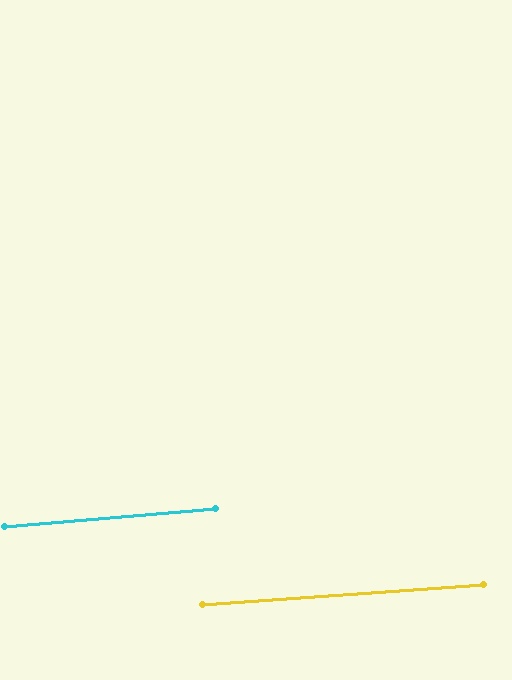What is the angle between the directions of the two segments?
Approximately 1 degree.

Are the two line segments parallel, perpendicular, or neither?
Parallel — their directions differ by only 1.0°.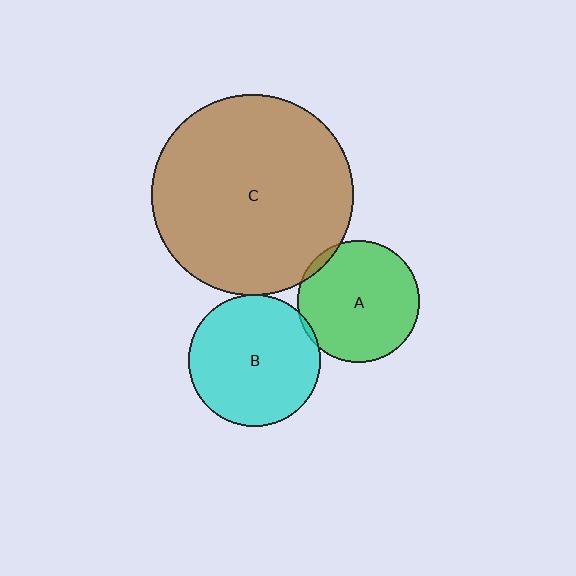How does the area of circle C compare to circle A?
Approximately 2.7 times.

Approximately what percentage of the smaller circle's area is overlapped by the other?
Approximately 5%.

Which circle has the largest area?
Circle C (brown).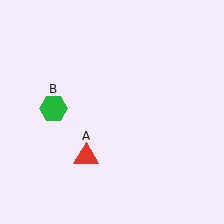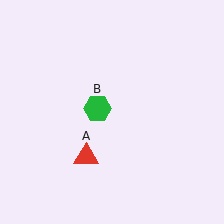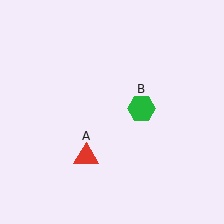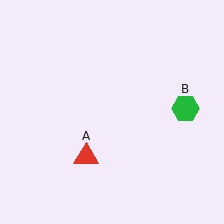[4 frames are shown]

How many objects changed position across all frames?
1 object changed position: green hexagon (object B).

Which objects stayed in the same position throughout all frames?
Red triangle (object A) remained stationary.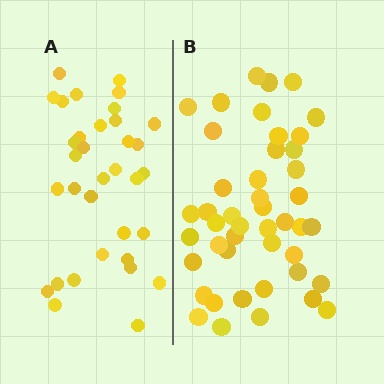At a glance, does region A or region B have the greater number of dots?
Region B (the right region) has more dots.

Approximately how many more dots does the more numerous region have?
Region B has roughly 12 or so more dots than region A.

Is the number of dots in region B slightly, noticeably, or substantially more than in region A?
Region B has noticeably more, but not dramatically so. The ratio is roughly 1.3 to 1.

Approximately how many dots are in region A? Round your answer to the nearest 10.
About 30 dots. (The exact count is 34, which rounds to 30.)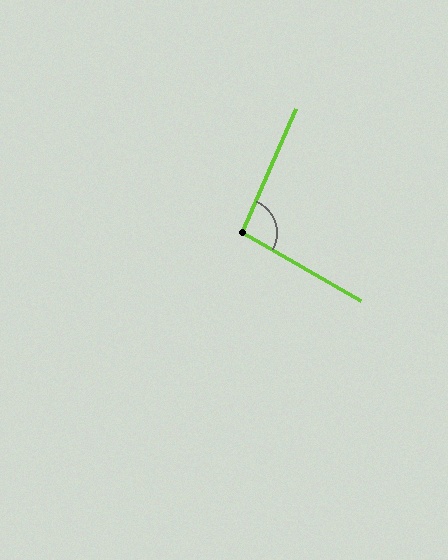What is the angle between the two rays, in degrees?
Approximately 96 degrees.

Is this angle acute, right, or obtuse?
It is obtuse.